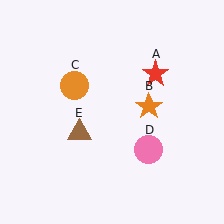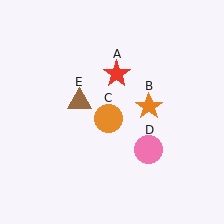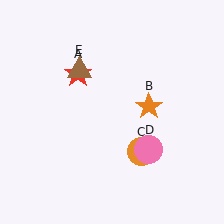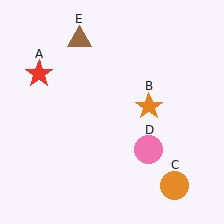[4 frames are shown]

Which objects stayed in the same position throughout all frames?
Orange star (object B) and pink circle (object D) remained stationary.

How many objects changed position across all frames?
3 objects changed position: red star (object A), orange circle (object C), brown triangle (object E).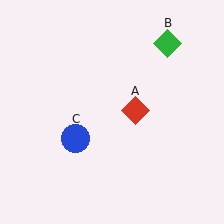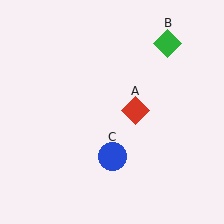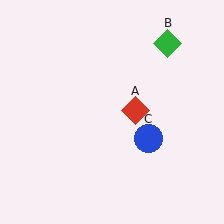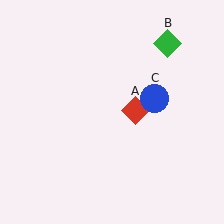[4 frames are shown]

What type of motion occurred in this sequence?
The blue circle (object C) rotated counterclockwise around the center of the scene.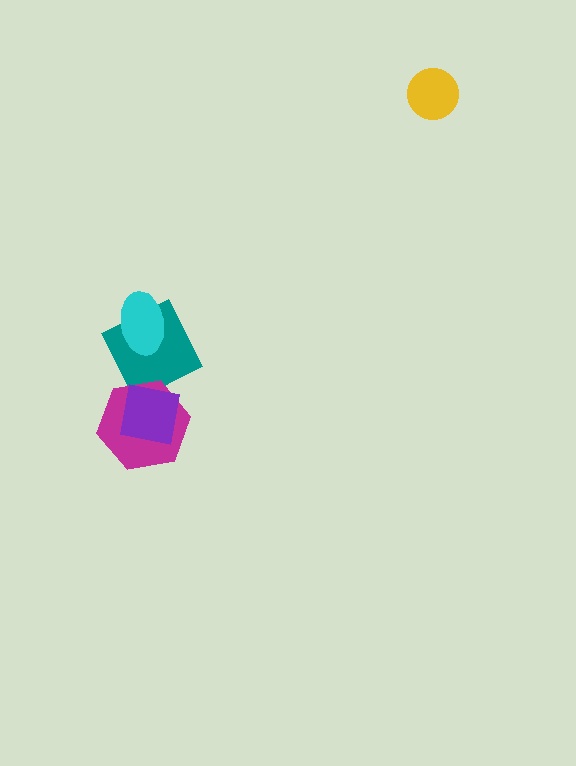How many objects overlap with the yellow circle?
0 objects overlap with the yellow circle.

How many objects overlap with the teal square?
2 objects overlap with the teal square.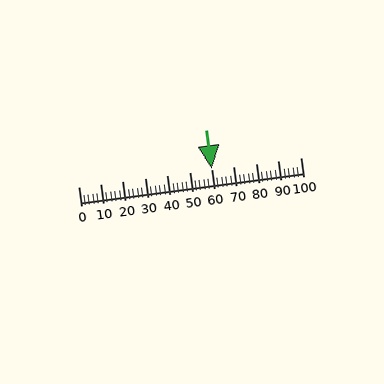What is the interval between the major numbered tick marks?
The major tick marks are spaced 10 units apart.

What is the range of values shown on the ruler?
The ruler shows values from 0 to 100.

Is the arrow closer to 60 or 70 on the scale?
The arrow is closer to 60.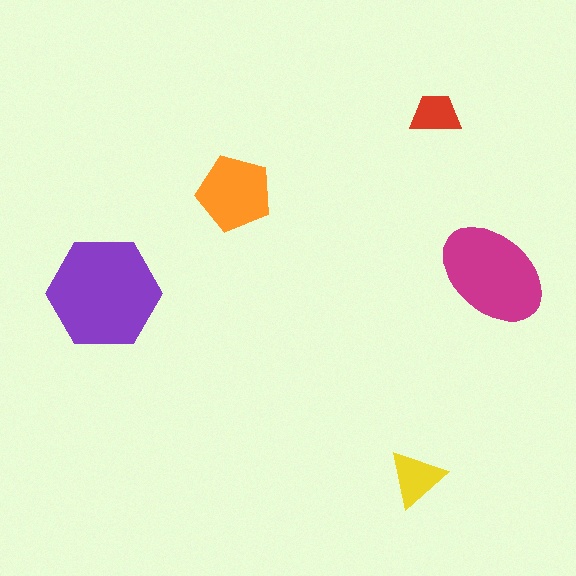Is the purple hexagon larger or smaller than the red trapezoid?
Larger.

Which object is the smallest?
The red trapezoid.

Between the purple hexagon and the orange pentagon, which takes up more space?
The purple hexagon.